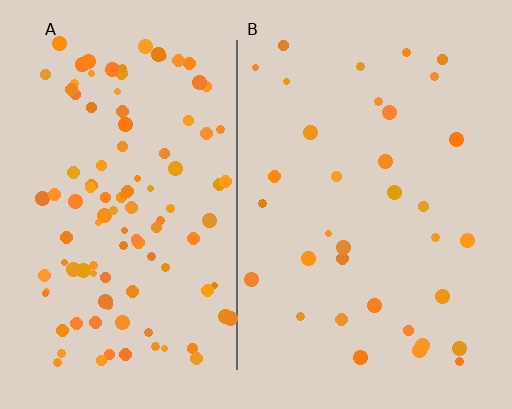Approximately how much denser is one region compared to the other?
Approximately 3.1× — region A over region B.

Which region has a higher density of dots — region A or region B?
A (the left).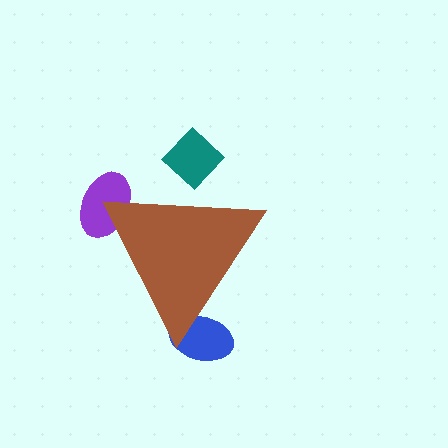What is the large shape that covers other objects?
A brown triangle.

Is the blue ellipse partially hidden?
Yes, the blue ellipse is partially hidden behind the brown triangle.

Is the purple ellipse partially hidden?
Yes, the purple ellipse is partially hidden behind the brown triangle.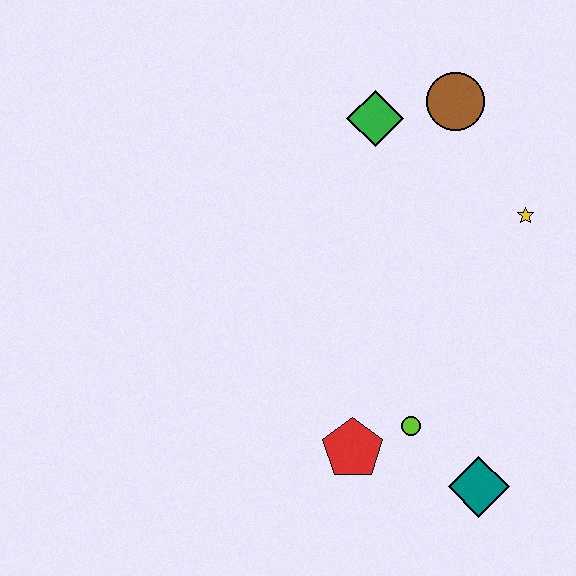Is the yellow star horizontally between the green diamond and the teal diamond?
No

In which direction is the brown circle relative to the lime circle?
The brown circle is above the lime circle.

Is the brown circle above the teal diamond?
Yes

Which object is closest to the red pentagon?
The lime circle is closest to the red pentagon.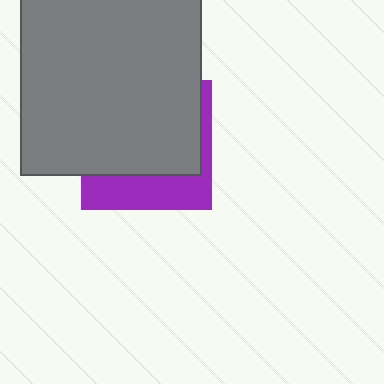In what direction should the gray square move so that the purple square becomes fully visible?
The gray square should move up. That is the shortest direction to clear the overlap and leave the purple square fully visible.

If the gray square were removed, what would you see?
You would see the complete purple square.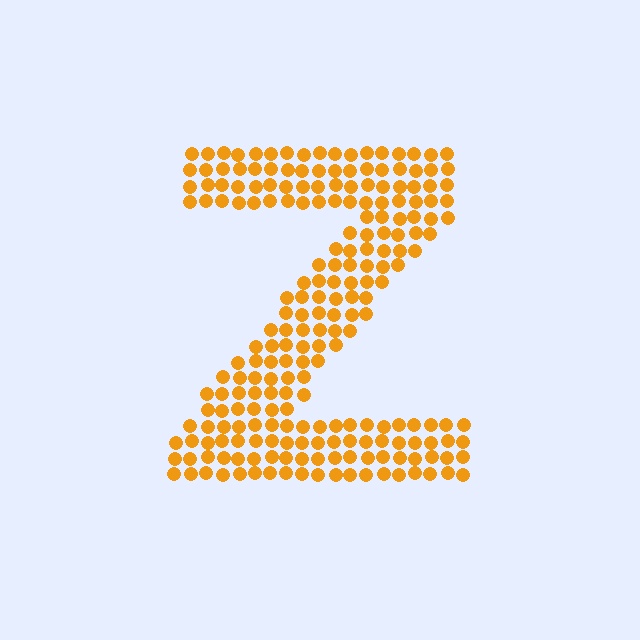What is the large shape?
The large shape is the letter Z.